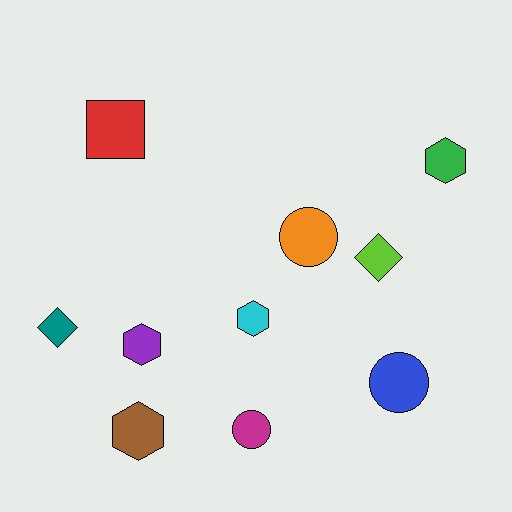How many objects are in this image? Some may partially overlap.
There are 10 objects.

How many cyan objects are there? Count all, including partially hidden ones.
There is 1 cyan object.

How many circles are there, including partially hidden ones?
There are 3 circles.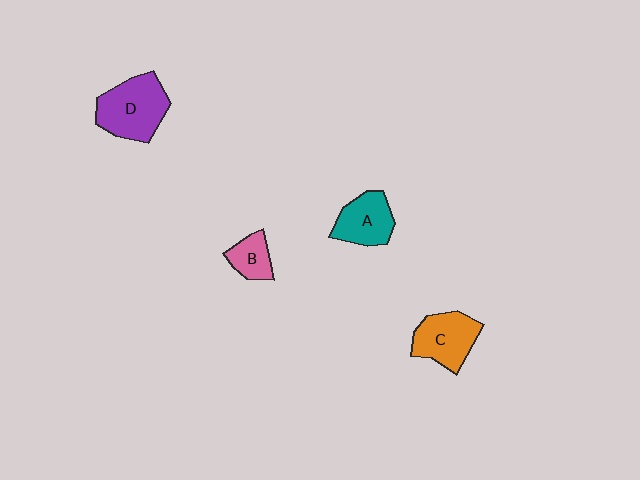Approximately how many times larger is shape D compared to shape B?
Approximately 2.3 times.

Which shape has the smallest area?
Shape B (pink).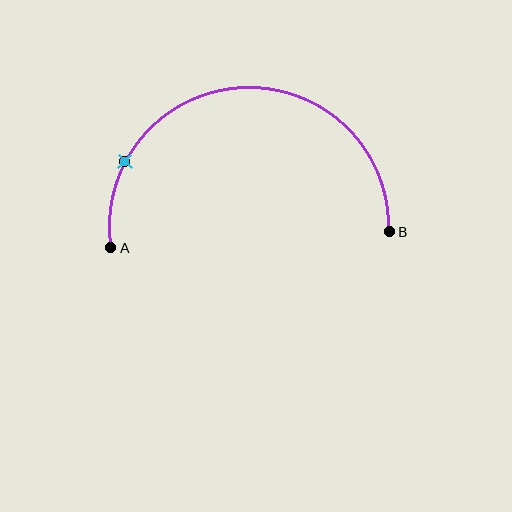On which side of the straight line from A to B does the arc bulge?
The arc bulges above the straight line connecting A and B.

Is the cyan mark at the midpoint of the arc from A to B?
No. The cyan mark lies on the arc but is closer to endpoint A. The arc midpoint would be at the point on the curve equidistant along the arc from both A and B.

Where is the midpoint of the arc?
The arc midpoint is the point on the curve farthest from the straight line joining A and B. It sits above that line.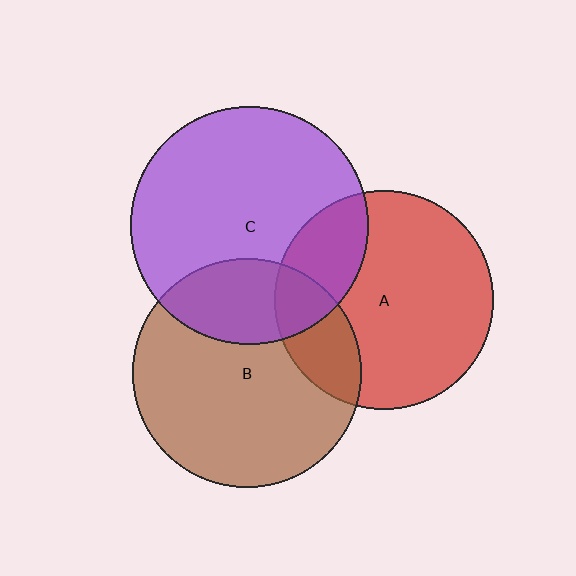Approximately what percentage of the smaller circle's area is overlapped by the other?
Approximately 20%.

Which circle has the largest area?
Circle C (purple).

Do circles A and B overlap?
Yes.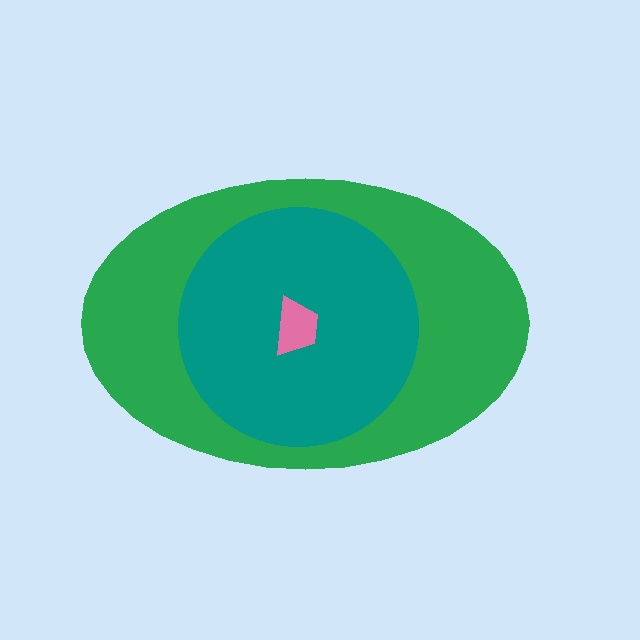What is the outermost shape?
The green ellipse.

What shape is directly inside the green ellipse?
The teal circle.